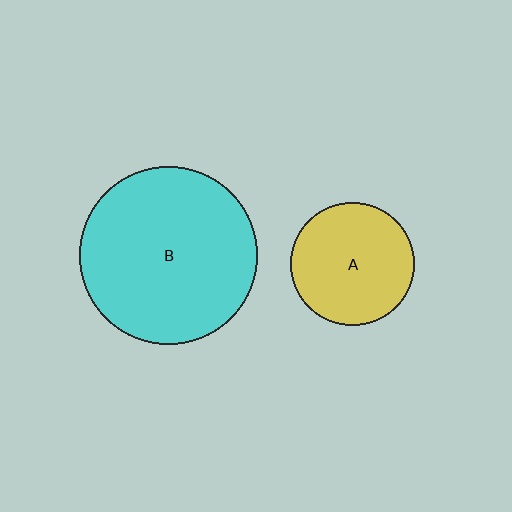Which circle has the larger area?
Circle B (cyan).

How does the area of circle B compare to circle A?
Approximately 2.1 times.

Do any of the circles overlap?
No, none of the circles overlap.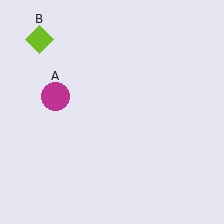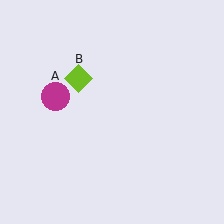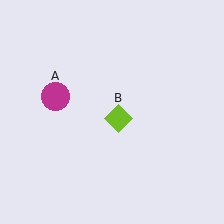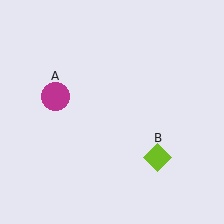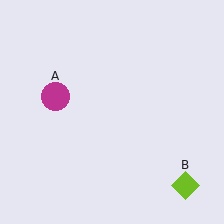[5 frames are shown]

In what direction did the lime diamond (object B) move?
The lime diamond (object B) moved down and to the right.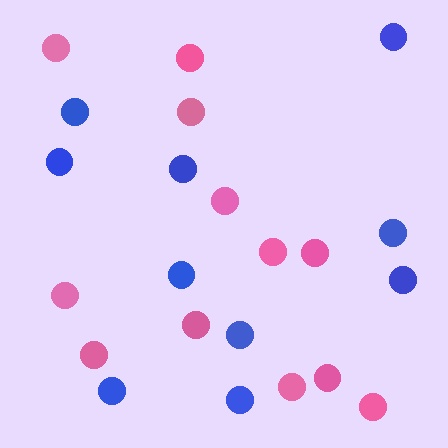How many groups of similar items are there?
There are 2 groups: one group of blue circles (10) and one group of pink circles (12).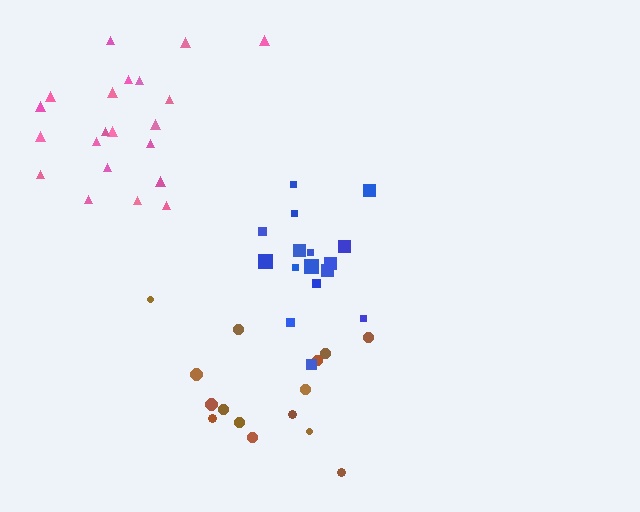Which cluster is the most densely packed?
Blue.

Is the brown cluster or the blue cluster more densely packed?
Blue.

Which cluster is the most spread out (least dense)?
Brown.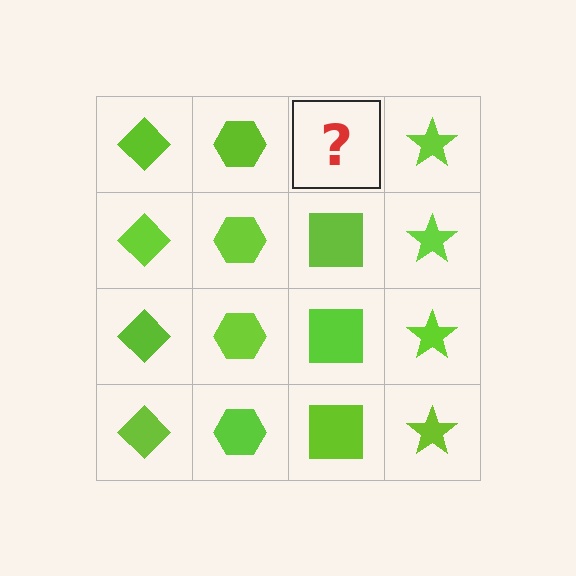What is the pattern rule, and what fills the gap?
The rule is that each column has a consistent shape. The gap should be filled with a lime square.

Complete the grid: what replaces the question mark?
The question mark should be replaced with a lime square.